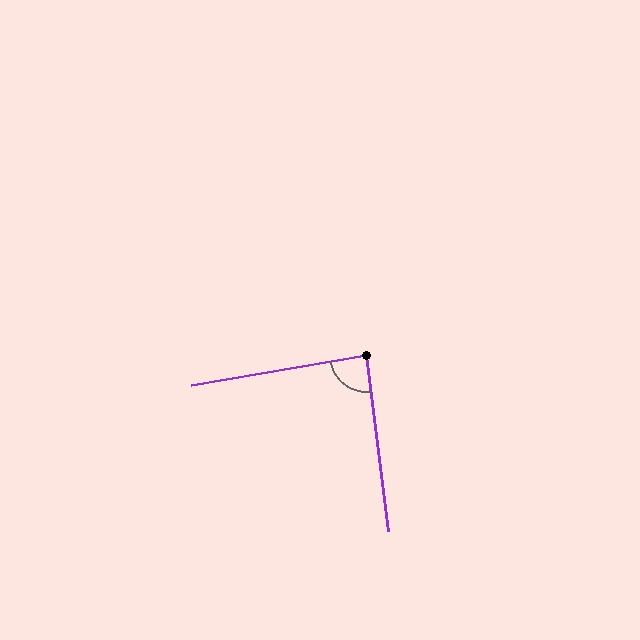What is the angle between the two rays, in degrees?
Approximately 87 degrees.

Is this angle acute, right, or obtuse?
It is approximately a right angle.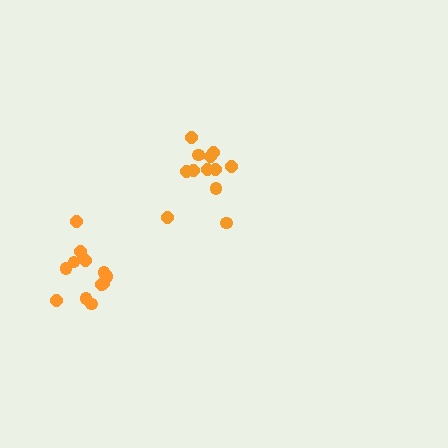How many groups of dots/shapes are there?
There are 2 groups.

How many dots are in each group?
Group 1: 12 dots, Group 2: 12 dots (24 total).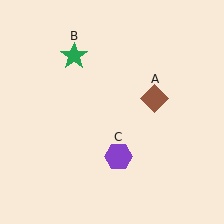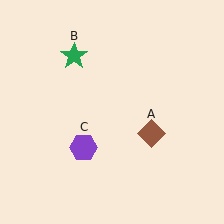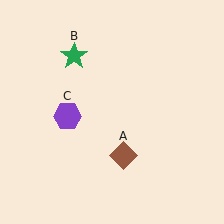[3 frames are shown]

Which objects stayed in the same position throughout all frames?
Green star (object B) remained stationary.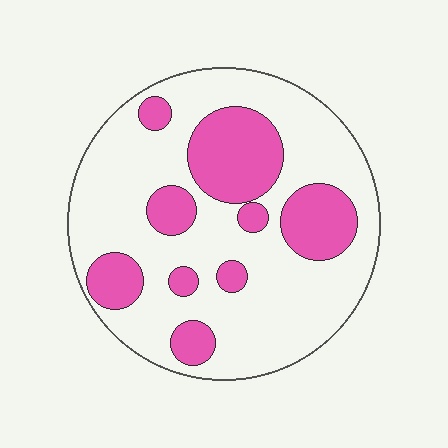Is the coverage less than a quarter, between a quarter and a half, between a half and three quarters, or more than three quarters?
Between a quarter and a half.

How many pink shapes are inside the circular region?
9.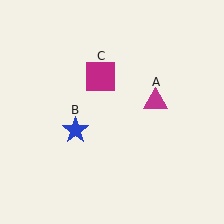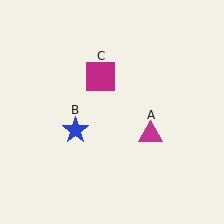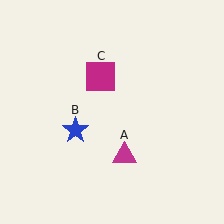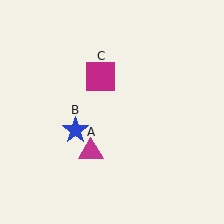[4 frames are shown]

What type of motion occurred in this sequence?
The magenta triangle (object A) rotated clockwise around the center of the scene.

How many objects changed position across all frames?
1 object changed position: magenta triangle (object A).